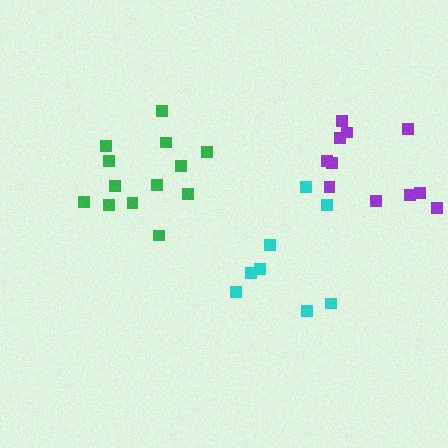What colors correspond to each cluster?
The clusters are colored: cyan, green, purple.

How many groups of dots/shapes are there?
There are 3 groups.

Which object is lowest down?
The cyan cluster is bottommost.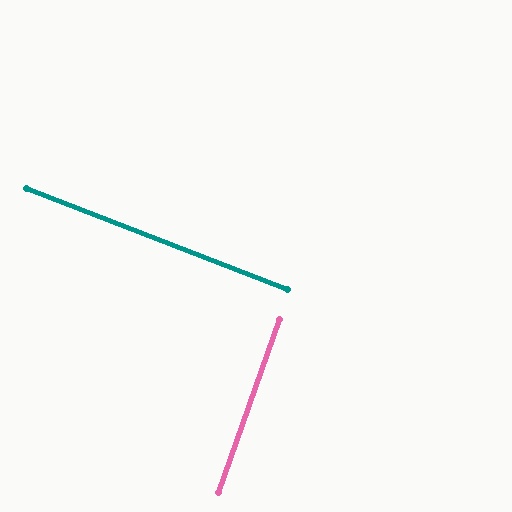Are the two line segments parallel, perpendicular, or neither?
Perpendicular — they meet at approximately 88°.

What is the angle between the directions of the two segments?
Approximately 88 degrees.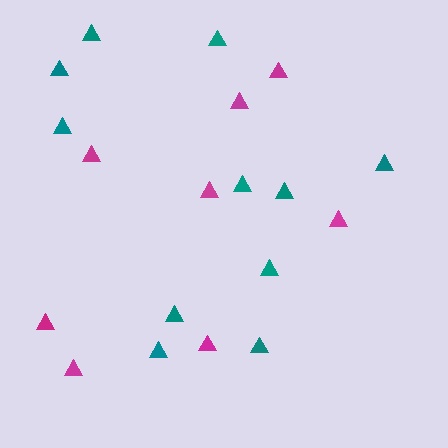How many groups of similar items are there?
There are 2 groups: one group of magenta triangles (8) and one group of teal triangles (11).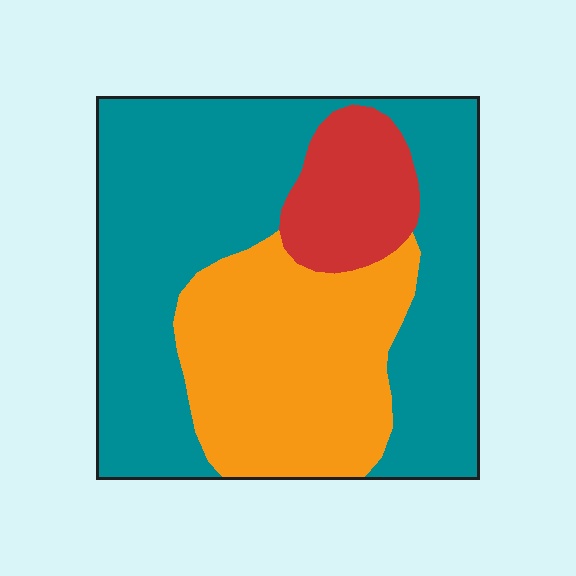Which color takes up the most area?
Teal, at roughly 55%.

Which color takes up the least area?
Red, at roughly 10%.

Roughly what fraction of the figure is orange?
Orange covers about 30% of the figure.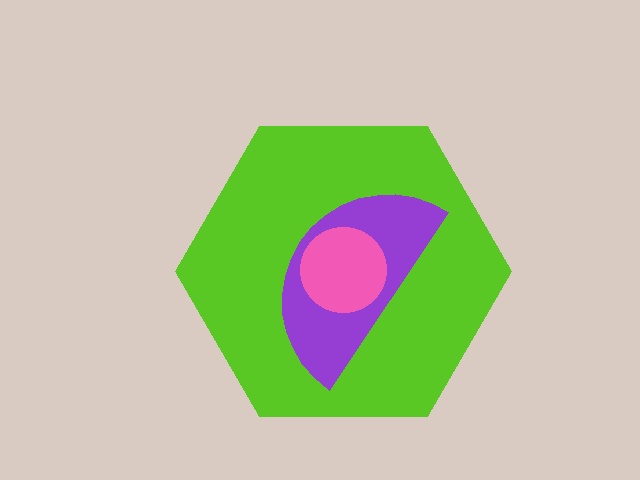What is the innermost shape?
The pink circle.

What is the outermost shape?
The lime hexagon.